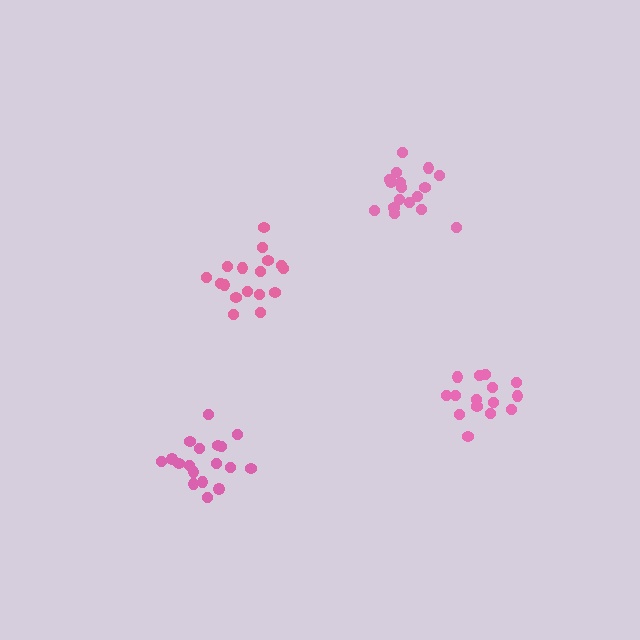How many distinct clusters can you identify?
There are 4 distinct clusters.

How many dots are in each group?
Group 1: 17 dots, Group 2: 18 dots, Group 3: 17 dots, Group 4: 15 dots (67 total).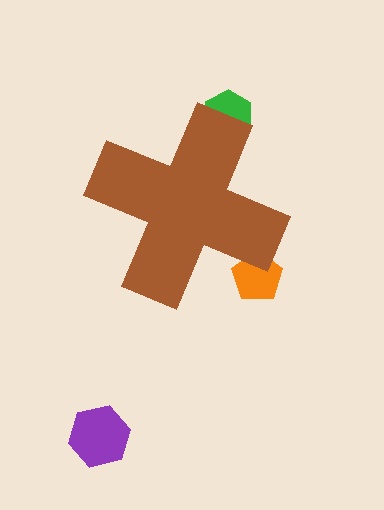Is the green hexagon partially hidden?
Yes, the green hexagon is partially hidden behind the brown cross.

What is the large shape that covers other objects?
A brown cross.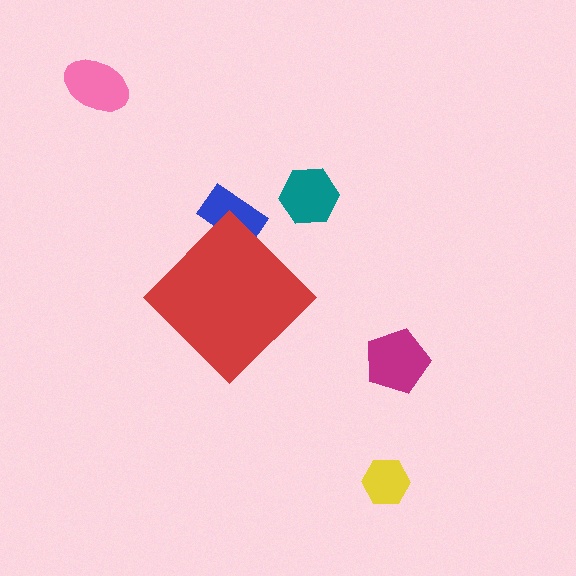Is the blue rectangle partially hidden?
Yes, the blue rectangle is partially hidden behind the red diamond.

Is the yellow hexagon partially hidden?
No, the yellow hexagon is fully visible.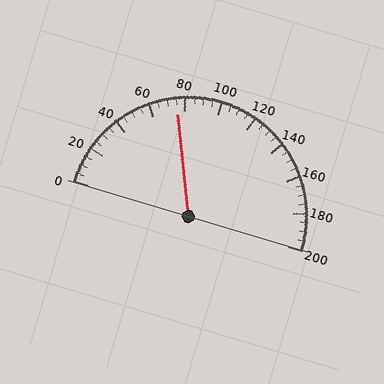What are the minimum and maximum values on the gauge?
The gauge ranges from 0 to 200.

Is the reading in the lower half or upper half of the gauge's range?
The reading is in the lower half of the range (0 to 200).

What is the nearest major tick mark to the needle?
The nearest major tick mark is 80.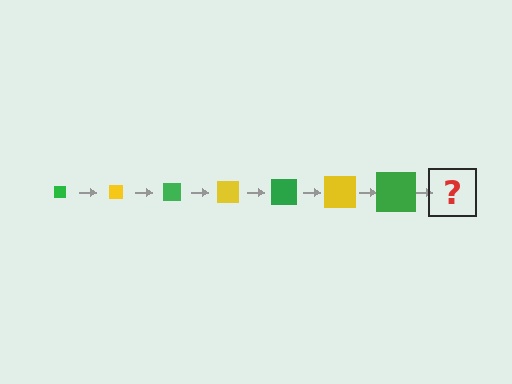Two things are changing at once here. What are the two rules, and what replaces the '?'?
The two rules are that the square grows larger each step and the color cycles through green and yellow. The '?' should be a yellow square, larger than the previous one.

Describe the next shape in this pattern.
It should be a yellow square, larger than the previous one.